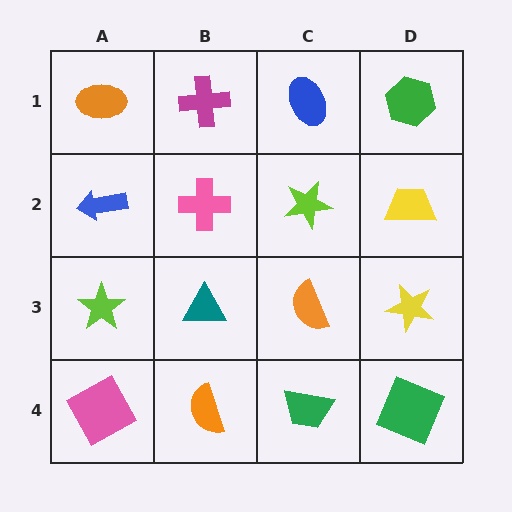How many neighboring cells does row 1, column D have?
2.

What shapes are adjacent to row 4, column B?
A teal triangle (row 3, column B), a pink square (row 4, column A), a green trapezoid (row 4, column C).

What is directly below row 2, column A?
A lime star.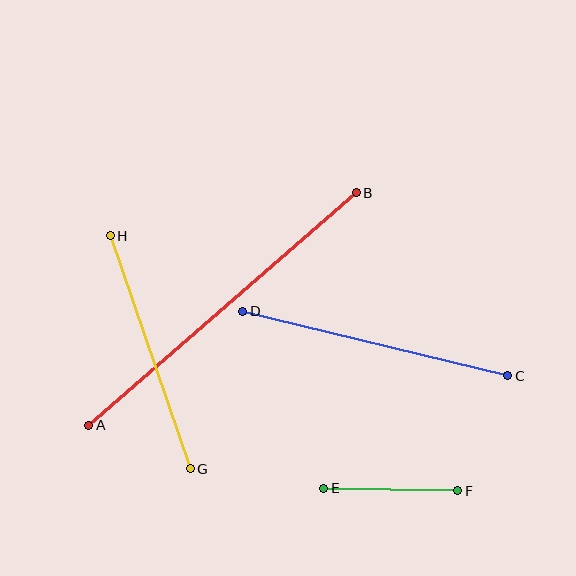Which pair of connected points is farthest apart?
Points A and B are farthest apart.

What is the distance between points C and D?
The distance is approximately 272 pixels.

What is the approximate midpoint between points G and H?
The midpoint is at approximately (150, 352) pixels.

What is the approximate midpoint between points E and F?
The midpoint is at approximately (391, 489) pixels.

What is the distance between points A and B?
The distance is approximately 354 pixels.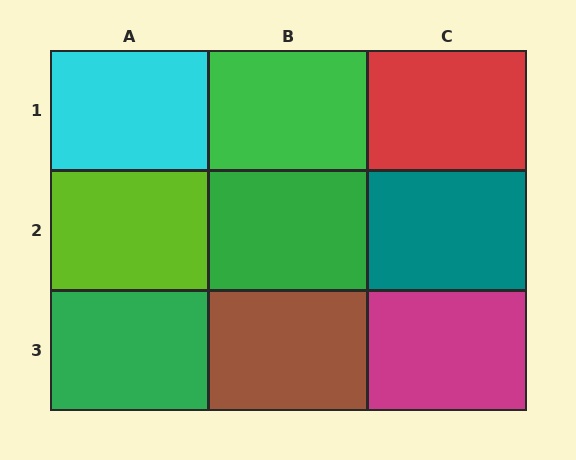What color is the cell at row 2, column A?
Lime.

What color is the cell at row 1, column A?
Cyan.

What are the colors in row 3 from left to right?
Green, brown, magenta.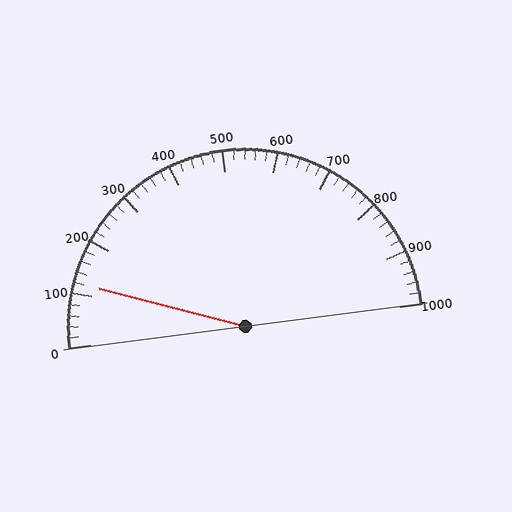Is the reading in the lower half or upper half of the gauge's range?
The reading is in the lower half of the range (0 to 1000).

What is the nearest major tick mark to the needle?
The nearest major tick mark is 100.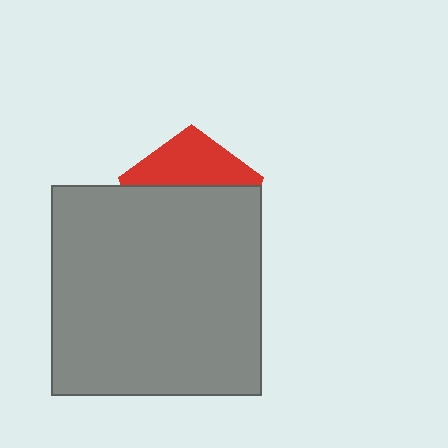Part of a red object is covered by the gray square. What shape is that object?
It is a pentagon.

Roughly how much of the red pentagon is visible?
A small part of it is visible (roughly 36%).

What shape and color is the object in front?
The object in front is a gray square.